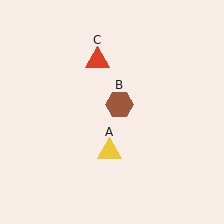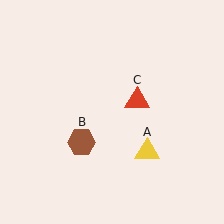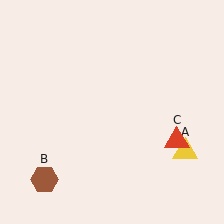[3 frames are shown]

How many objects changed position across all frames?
3 objects changed position: yellow triangle (object A), brown hexagon (object B), red triangle (object C).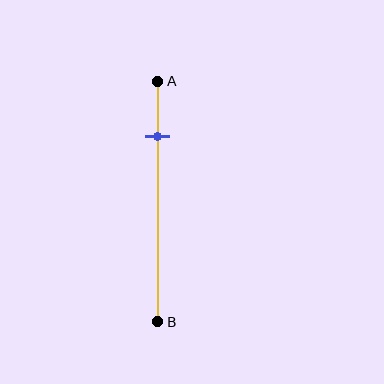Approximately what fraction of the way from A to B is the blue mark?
The blue mark is approximately 25% of the way from A to B.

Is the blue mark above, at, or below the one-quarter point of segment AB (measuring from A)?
The blue mark is approximately at the one-quarter point of segment AB.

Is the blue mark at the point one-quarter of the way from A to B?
Yes, the mark is approximately at the one-quarter point.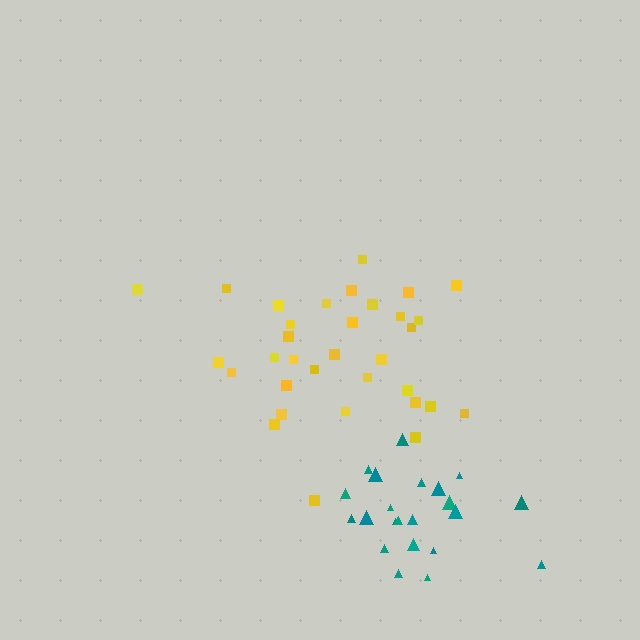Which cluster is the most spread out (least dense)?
Yellow.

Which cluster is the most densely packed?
Teal.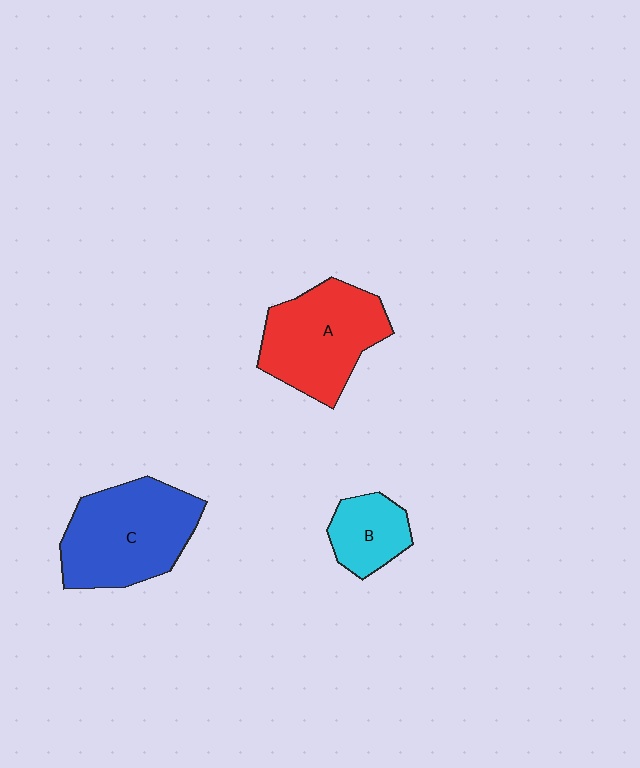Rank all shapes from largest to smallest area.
From largest to smallest: C (blue), A (red), B (cyan).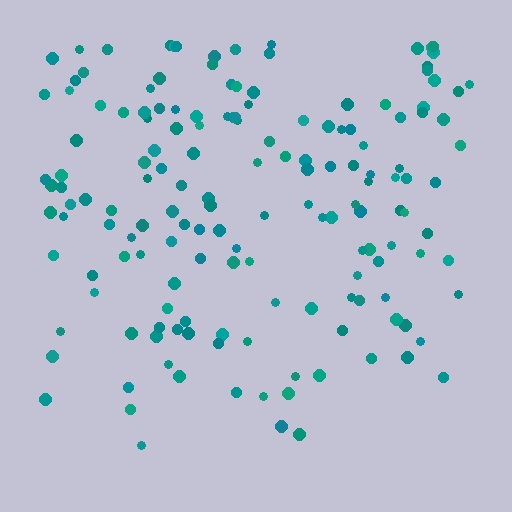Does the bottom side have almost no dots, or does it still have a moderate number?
Still a moderate number, just noticeably fewer than the top.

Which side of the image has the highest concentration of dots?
The top.